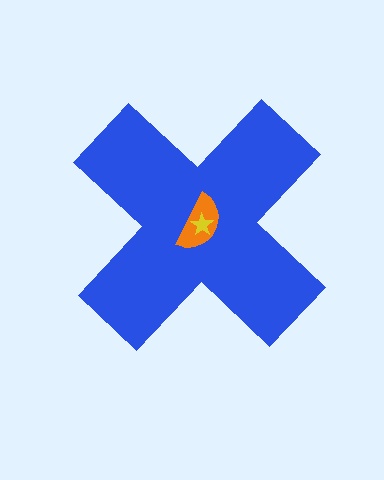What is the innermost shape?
The yellow star.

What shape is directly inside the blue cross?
The orange semicircle.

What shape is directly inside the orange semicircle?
The yellow star.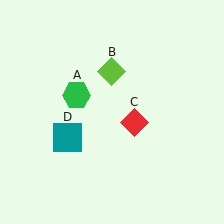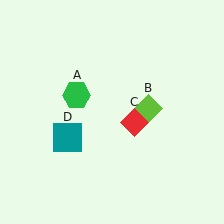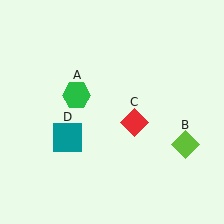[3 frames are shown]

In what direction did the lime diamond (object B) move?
The lime diamond (object B) moved down and to the right.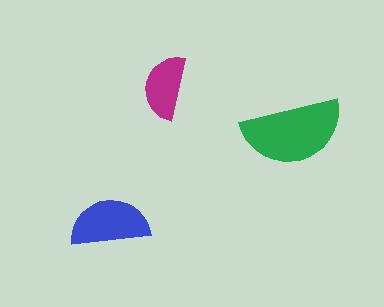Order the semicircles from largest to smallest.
the green one, the blue one, the magenta one.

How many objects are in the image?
There are 3 objects in the image.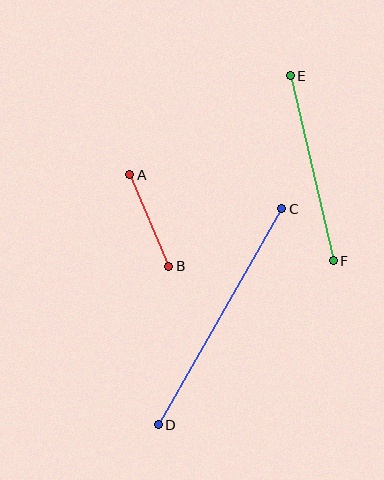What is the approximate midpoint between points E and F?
The midpoint is at approximately (312, 168) pixels.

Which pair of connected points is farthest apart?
Points C and D are farthest apart.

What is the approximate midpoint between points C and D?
The midpoint is at approximately (220, 317) pixels.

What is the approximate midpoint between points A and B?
The midpoint is at approximately (149, 221) pixels.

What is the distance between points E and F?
The distance is approximately 190 pixels.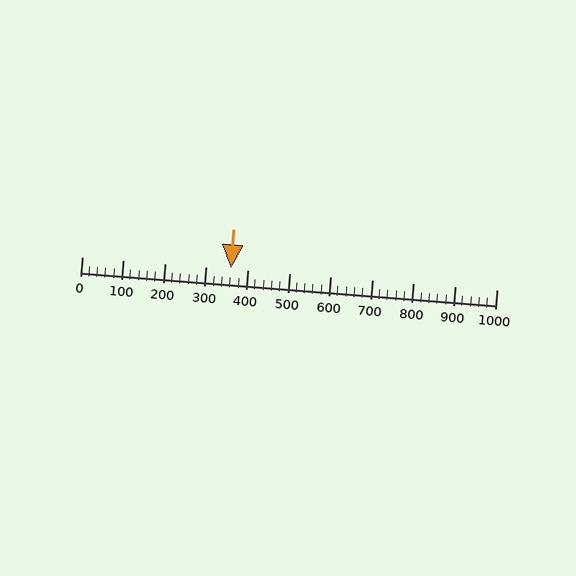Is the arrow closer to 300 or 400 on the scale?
The arrow is closer to 400.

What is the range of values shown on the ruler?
The ruler shows values from 0 to 1000.